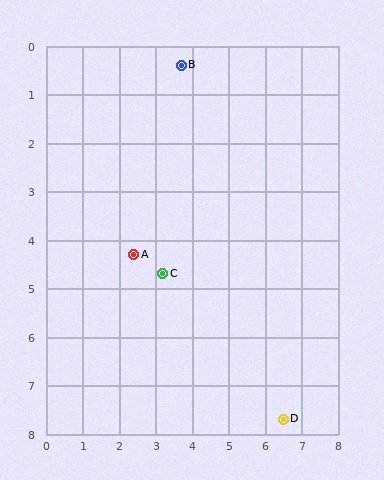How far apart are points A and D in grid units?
Points A and D are about 5.3 grid units apart.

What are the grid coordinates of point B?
Point B is at approximately (3.7, 0.4).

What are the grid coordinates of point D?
Point D is at approximately (6.5, 7.7).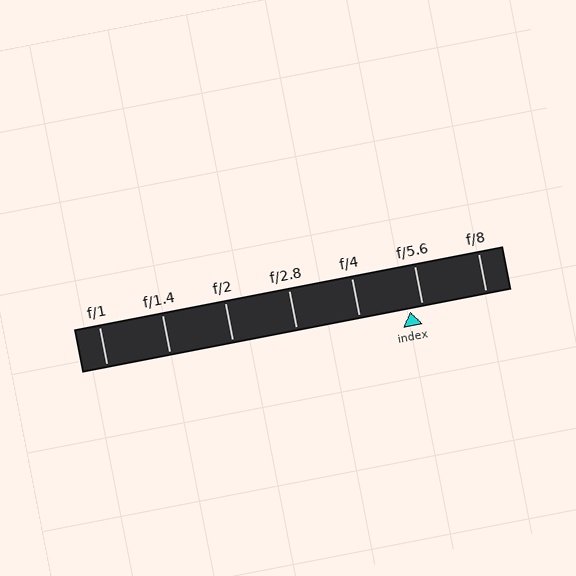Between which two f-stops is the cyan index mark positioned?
The index mark is between f/4 and f/5.6.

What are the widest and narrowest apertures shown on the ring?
The widest aperture shown is f/1 and the narrowest is f/8.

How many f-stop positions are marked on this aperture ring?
There are 7 f-stop positions marked.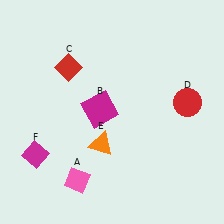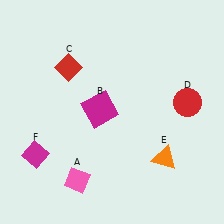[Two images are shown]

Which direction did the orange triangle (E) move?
The orange triangle (E) moved right.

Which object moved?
The orange triangle (E) moved right.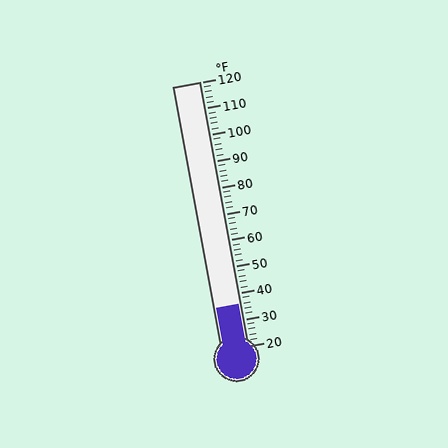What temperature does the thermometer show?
The thermometer shows approximately 36°F.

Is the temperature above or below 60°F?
The temperature is below 60°F.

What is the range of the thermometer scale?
The thermometer scale ranges from 20°F to 120°F.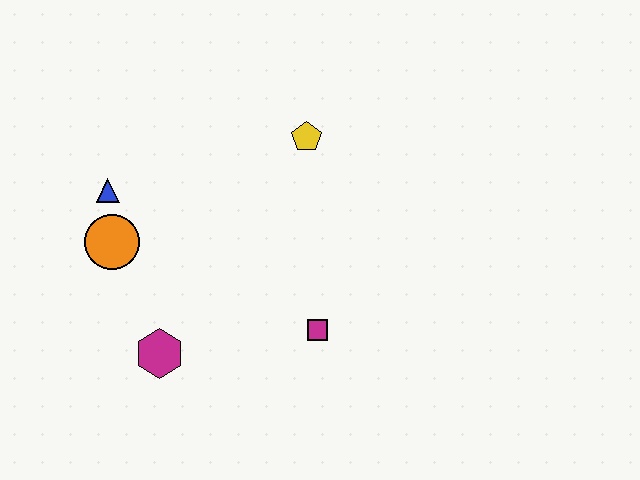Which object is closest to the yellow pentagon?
The magenta square is closest to the yellow pentagon.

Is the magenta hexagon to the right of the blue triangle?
Yes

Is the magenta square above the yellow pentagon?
No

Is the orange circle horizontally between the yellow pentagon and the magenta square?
No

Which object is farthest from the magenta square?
The blue triangle is farthest from the magenta square.